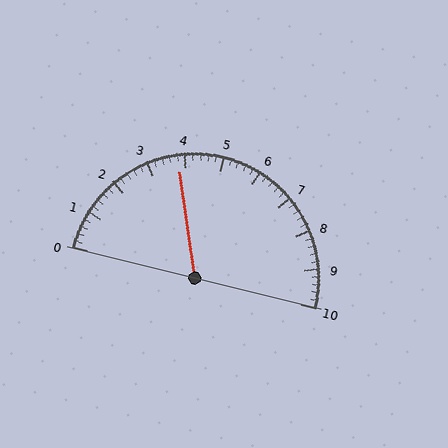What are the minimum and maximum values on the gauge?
The gauge ranges from 0 to 10.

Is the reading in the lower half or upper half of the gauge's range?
The reading is in the lower half of the range (0 to 10).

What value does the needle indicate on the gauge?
The needle indicates approximately 3.8.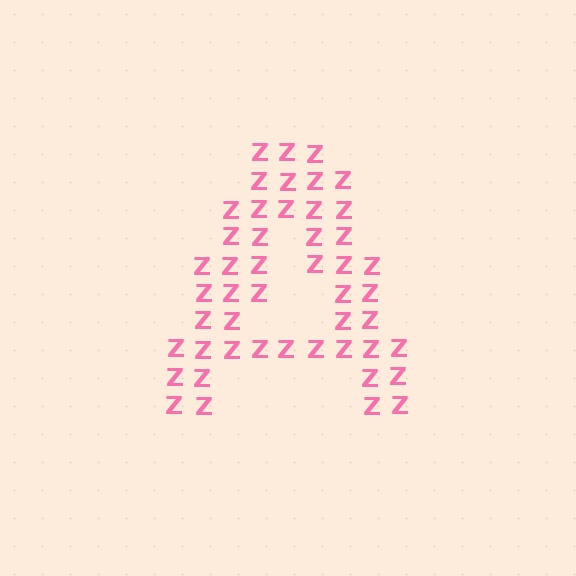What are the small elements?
The small elements are letter Z's.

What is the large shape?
The large shape is the letter A.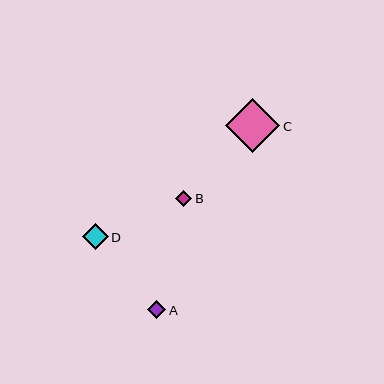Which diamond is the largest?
Diamond C is the largest with a size of approximately 54 pixels.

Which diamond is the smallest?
Diamond B is the smallest with a size of approximately 16 pixels.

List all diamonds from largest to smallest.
From largest to smallest: C, D, A, B.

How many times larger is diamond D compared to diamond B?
Diamond D is approximately 1.6 times the size of diamond B.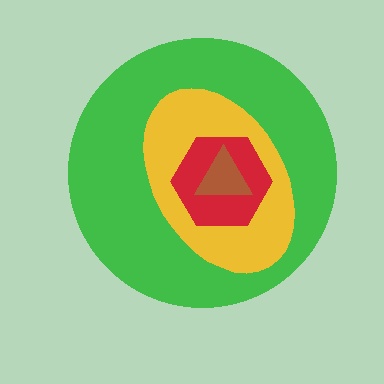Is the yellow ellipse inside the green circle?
Yes.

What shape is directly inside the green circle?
The yellow ellipse.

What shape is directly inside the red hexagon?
The brown triangle.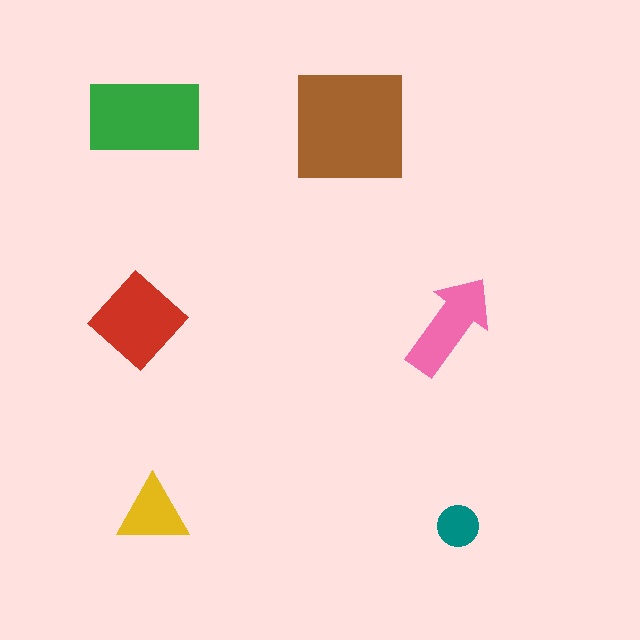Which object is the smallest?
The teal circle.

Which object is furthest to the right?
The teal circle is rightmost.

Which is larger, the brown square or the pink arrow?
The brown square.